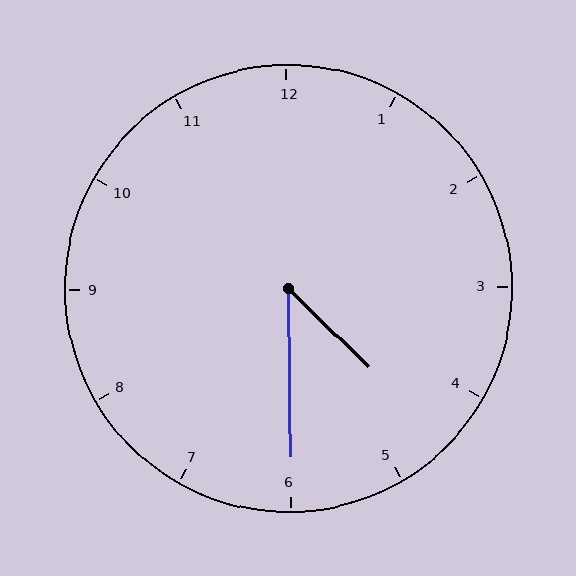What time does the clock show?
4:30.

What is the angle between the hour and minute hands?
Approximately 45 degrees.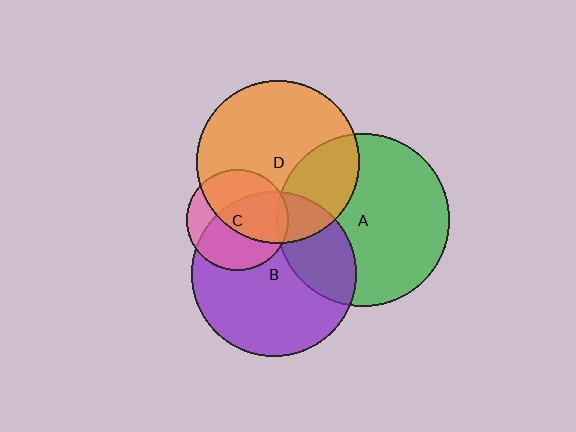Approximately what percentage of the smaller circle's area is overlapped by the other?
Approximately 30%.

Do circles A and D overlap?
Yes.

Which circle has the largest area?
Circle A (green).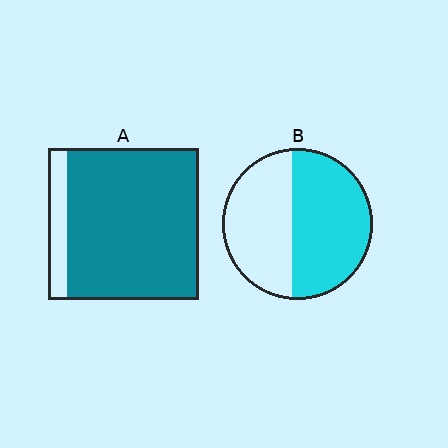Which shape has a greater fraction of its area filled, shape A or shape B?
Shape A.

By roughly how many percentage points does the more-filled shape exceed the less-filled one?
By roughly 35 percentage points (A over B).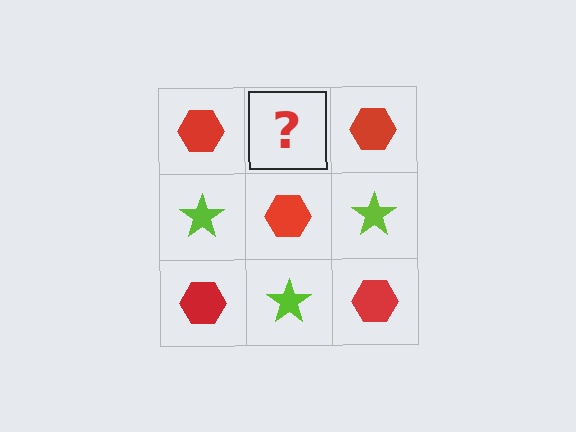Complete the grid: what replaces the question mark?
The question mark should be replaced with a lime star.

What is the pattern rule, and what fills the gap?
The rule is that it alternates red hexagon and lime star in a checkerboard pattern. The gap should be filled with a lime star.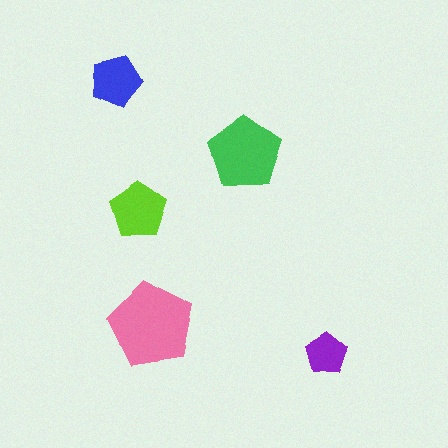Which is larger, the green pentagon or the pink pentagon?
The pink one.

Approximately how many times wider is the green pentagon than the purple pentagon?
About 2 times wider.